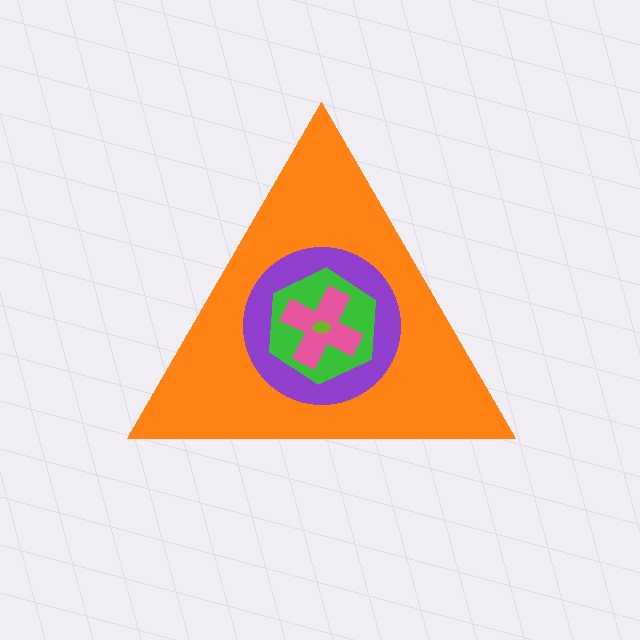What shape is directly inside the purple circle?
The green hexagon.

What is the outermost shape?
The orange triangle.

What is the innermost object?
The lime ellipse.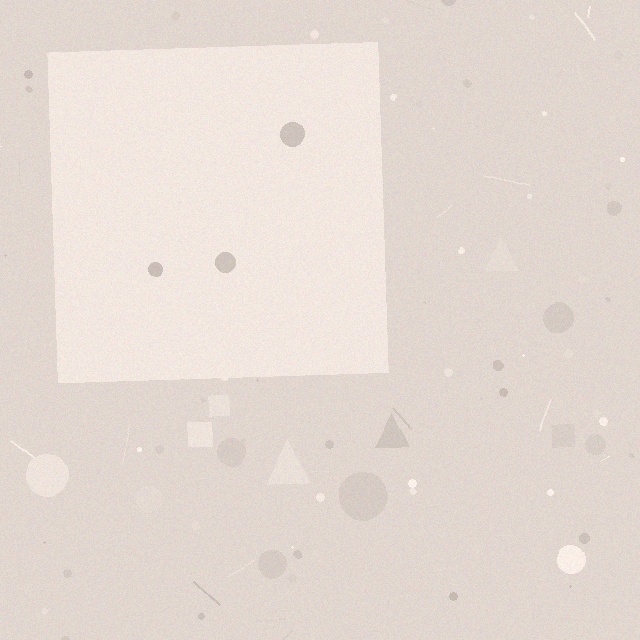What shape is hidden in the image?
A square is hidden in the image.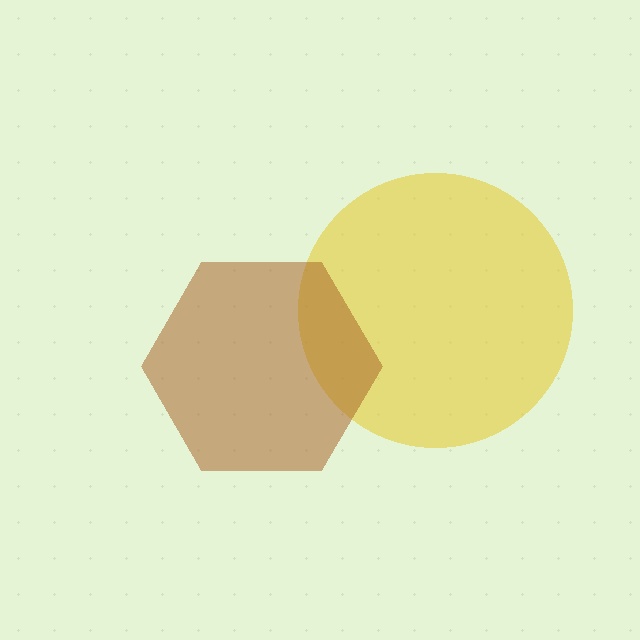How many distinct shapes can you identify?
There are 2 distinct shapes: a yellow circle, a brown hexagon.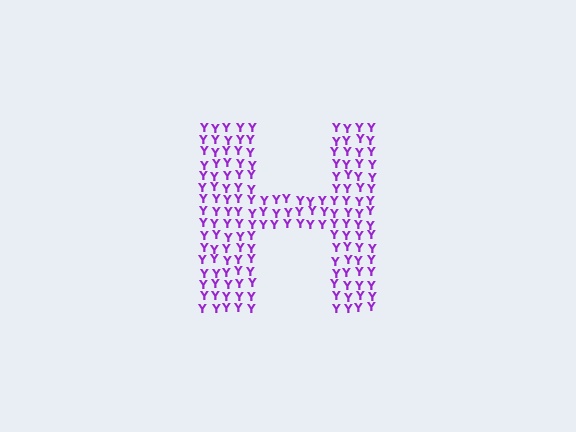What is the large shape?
The large shape is the letter H.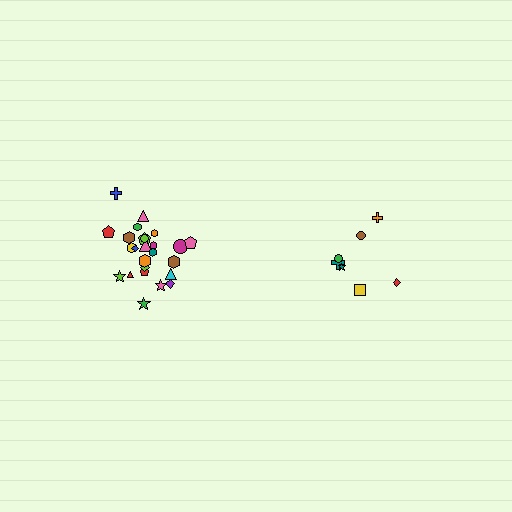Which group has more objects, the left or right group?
The left group.